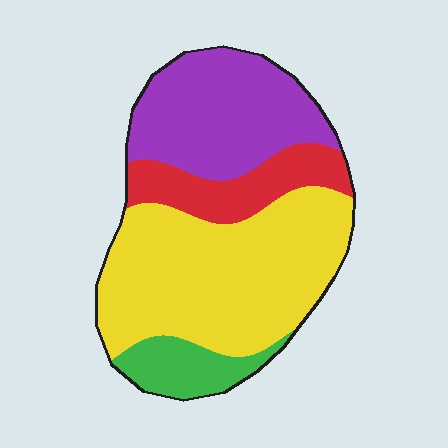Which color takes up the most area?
Yellow, at roughly 45%.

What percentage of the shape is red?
Red takes up about one eighth (1/8) of the shape.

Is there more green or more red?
Red.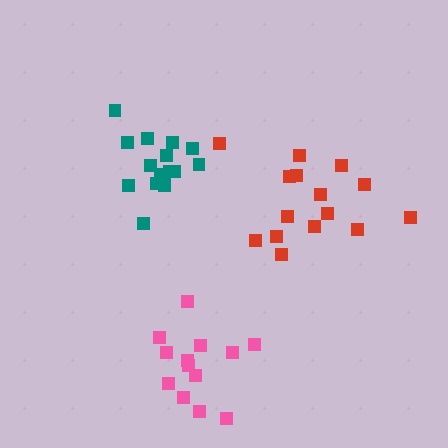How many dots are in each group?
Group 1: 15 dots, Group 2: 13 dots, Group 3: 16 dots (44 total).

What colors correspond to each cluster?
The clusters are colored: red, pink, teal.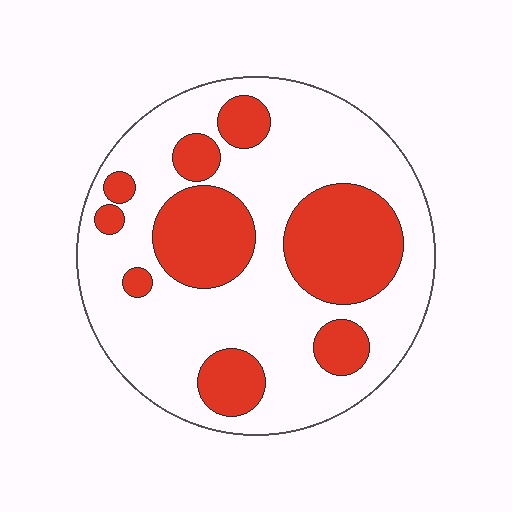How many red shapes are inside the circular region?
9.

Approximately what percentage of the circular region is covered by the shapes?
Approximately 30%.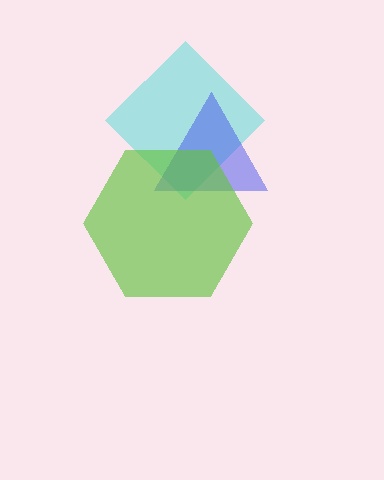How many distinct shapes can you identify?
There are 3 distinct shapes: a cyan diamond, a blue triangle, a lime hexagon.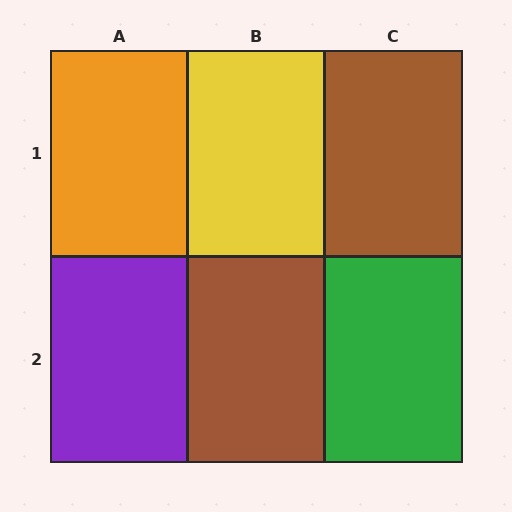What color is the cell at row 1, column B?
Yellow.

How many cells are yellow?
1 cell is yellow.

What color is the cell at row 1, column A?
Orange.